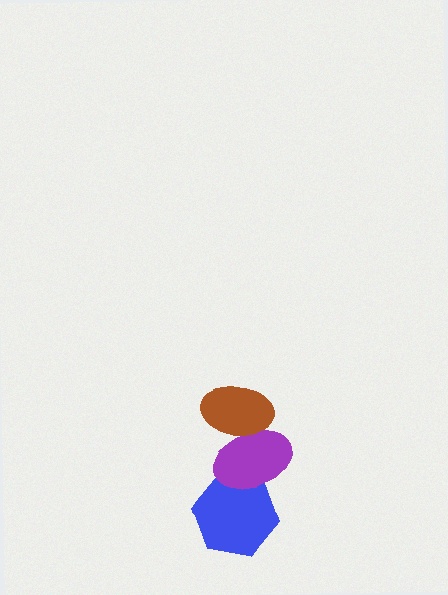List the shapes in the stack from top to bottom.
From top to bottom: the brown ellipse, the purple ellipse, the blue hexagon.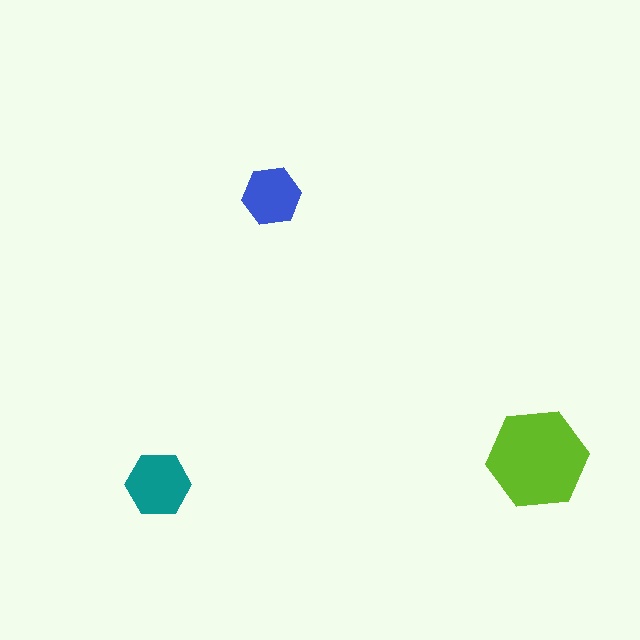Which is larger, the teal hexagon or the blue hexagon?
The teal one.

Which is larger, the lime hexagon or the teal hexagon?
The lime one.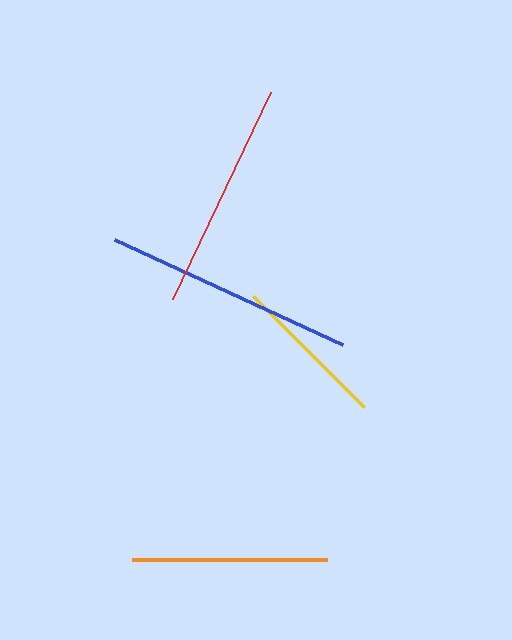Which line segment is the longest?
The blue line is the longest at approximately 251 pixels.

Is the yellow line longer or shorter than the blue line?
The blue line is longer than the yellow line.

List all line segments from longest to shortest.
From longest to shortest: blue, red, orange, yellow.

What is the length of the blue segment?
The blue segment is approximately 251 pixels long.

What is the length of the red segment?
The red segment is approximately 229 pixels long.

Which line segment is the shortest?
The yellow line is the shortest at approximately 156 pixels.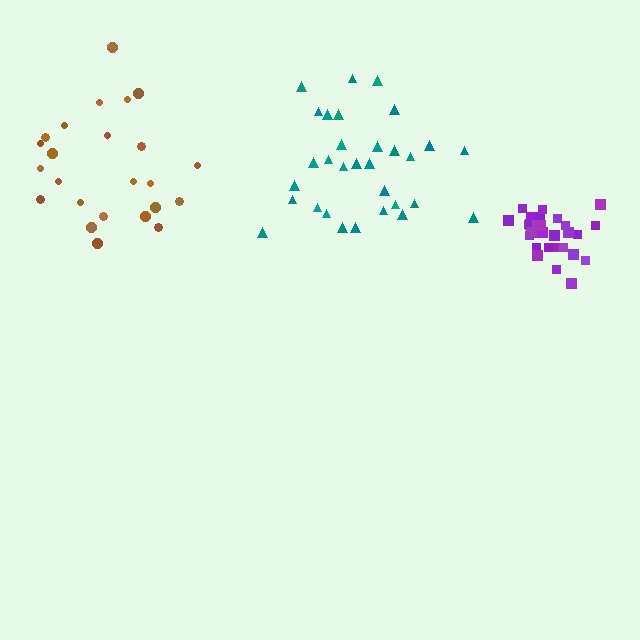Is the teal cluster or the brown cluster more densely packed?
Brown.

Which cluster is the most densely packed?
Purple.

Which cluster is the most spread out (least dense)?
Teal.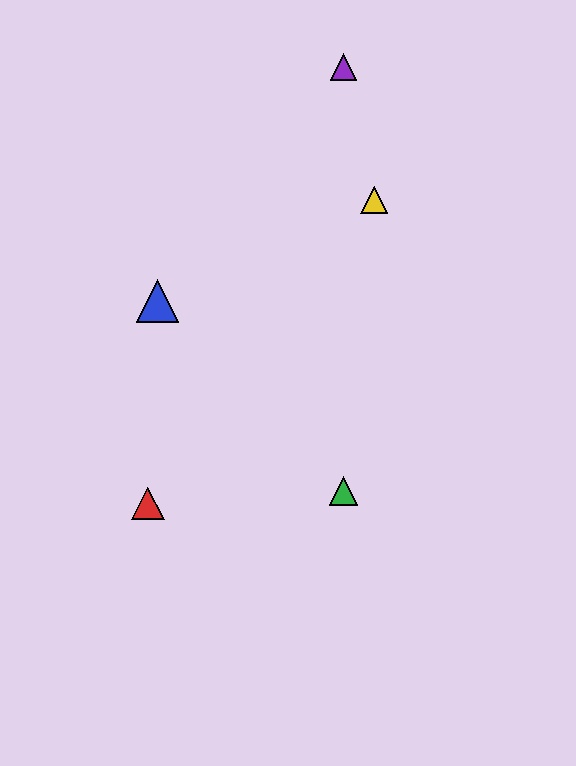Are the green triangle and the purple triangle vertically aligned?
Yes, both are at x≈343.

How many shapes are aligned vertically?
2 shapes (the green triangle, the purple triangle) are aligned vertically.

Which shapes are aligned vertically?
The green triangle, the purple triangle are aligned vertically.